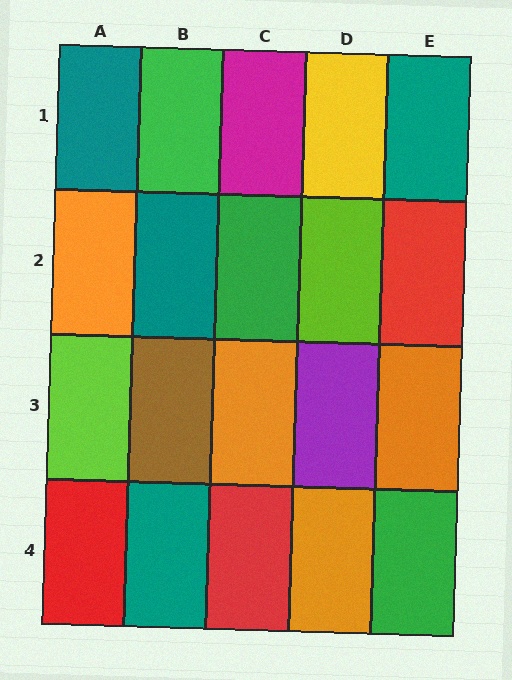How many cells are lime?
2 cells are lime.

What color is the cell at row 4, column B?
Teal.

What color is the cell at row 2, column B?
Teal.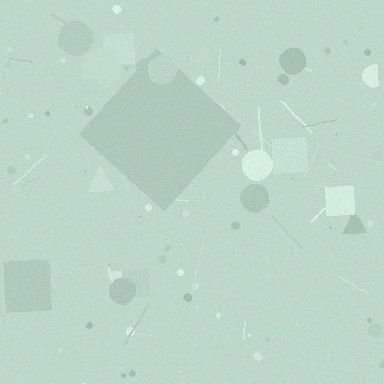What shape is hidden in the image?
A diamond is hidden in the image.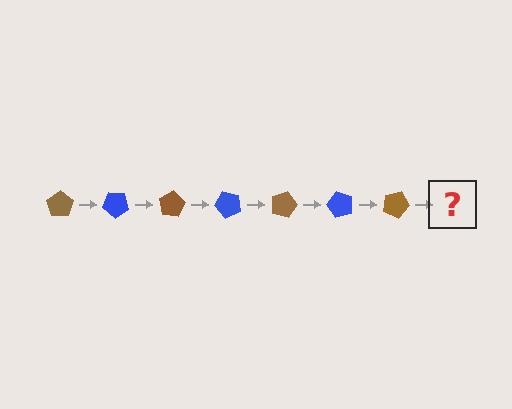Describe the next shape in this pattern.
It should be a blue pentagon, rotated 280 degrees from the start.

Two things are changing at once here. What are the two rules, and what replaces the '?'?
The two rules are that it rotates 40 degrees each step and the color cycles through brown and blue. The '?' should be a blue pentagon, rotated 280 degrees from the start.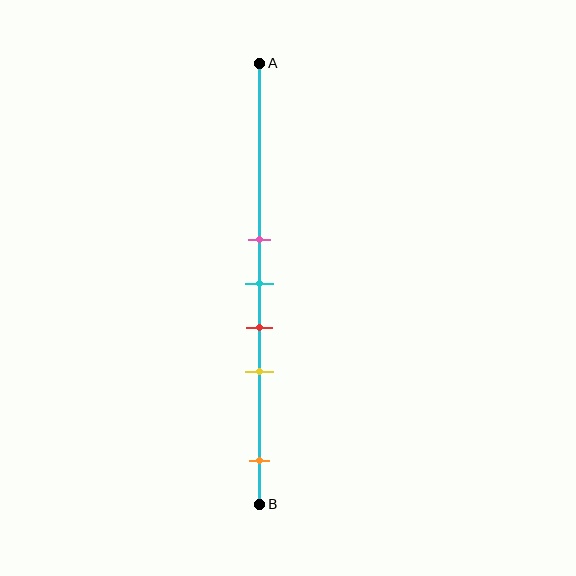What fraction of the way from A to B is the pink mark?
The pink mark is approximately 40% (0.4) of the way from A to B.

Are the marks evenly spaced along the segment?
No, the marks are not evenly spaced.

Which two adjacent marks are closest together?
The pink and cyan marks are the closest adjacent pair.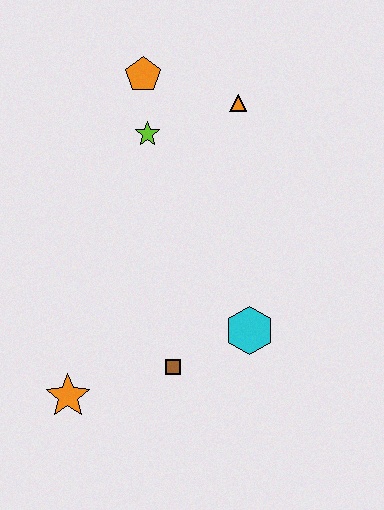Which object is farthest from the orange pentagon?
The orange star is farthest from the orange pentagon.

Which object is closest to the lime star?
The orange pentagon is closest to the lime star.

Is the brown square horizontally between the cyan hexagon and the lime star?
Yes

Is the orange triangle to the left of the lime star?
No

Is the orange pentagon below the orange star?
No